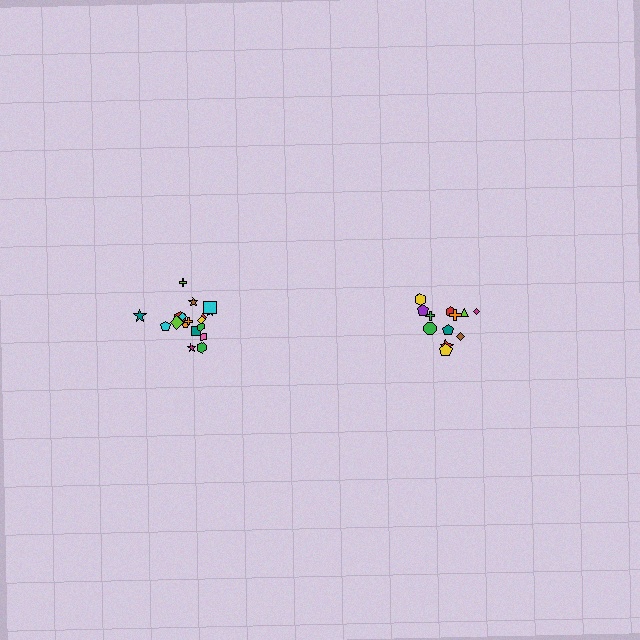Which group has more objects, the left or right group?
The left group.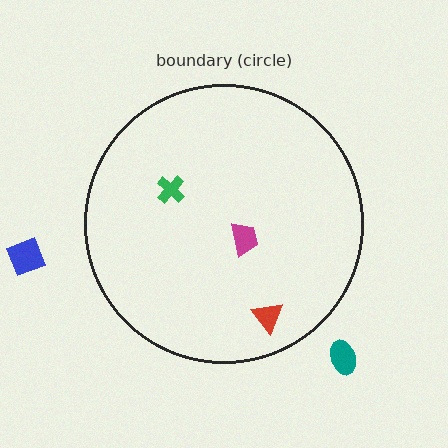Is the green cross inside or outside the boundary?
Inside.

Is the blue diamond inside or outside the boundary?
Outside.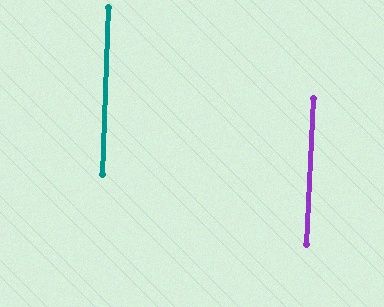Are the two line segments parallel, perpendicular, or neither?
Parallel — their directions differ by only 0.8°.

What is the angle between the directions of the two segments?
Approximately 1 degree.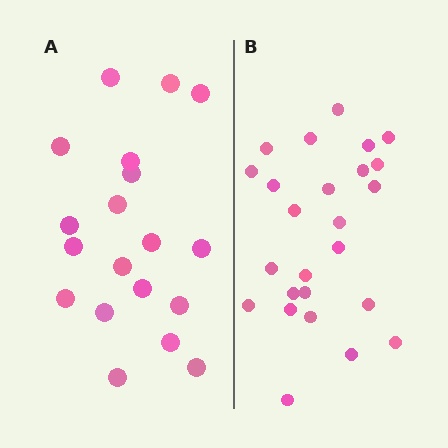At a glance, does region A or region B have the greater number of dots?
Region B (the right region) has more dots.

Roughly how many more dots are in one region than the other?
Region B has about 6 more dots than region A.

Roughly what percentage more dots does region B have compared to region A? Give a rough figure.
About 30% more.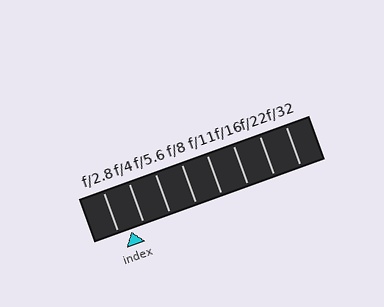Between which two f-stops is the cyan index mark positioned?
The index mark is between f/2.8 and f/4.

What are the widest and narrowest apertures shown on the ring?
The widest aperture shown is f/2.8 and the narrowest is f/32.